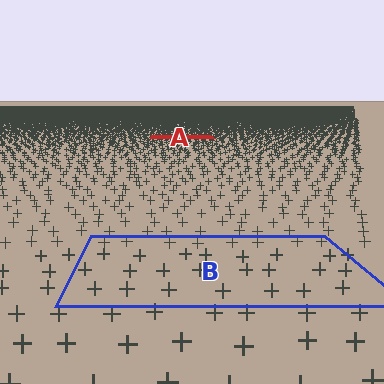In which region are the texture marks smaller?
The texture marks are smaller in region A, because it is farther away.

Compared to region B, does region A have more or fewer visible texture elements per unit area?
Region A has more texture elements per unit area — they are packed more densely because it is farther away.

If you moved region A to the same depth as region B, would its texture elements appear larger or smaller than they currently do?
They would appear larger. At a closer depth, the same texture elements are projected at a bigger on-screen size.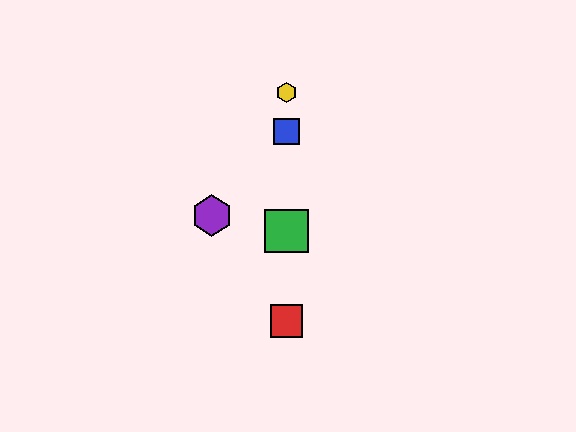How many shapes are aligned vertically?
4 shapes (the red square, the blue square, the green square, the yellow hexagon) are aligned vertically.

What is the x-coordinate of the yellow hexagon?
The yellow hexagon is at x≈287.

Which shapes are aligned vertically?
The red square, the blue square, the green square, the yellow hexagon are aligned vertically.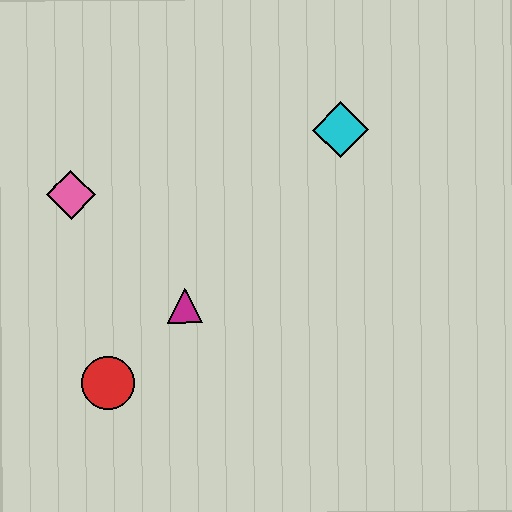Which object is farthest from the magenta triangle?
The cyan diamond is farthest from the magenta triangle.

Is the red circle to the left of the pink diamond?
No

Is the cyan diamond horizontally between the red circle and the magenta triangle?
No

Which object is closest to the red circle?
The magenta triangle is closest to the red circle.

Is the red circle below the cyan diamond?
Yes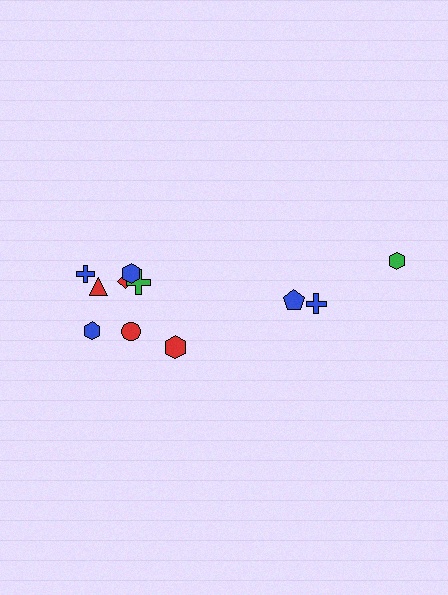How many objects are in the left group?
There are 8 objects.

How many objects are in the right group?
There are 3 objects.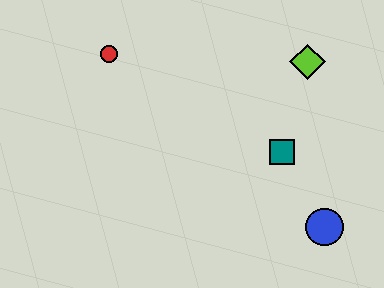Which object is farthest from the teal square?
The red circle is farthest from the teal square.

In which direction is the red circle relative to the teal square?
The red circle is to the left of the teal square.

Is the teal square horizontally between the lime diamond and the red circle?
Yes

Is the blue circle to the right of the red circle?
Yes